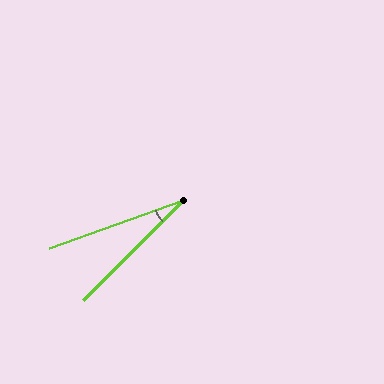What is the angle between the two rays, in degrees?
Approximately 25 degrees.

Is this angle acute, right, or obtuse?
It is acute.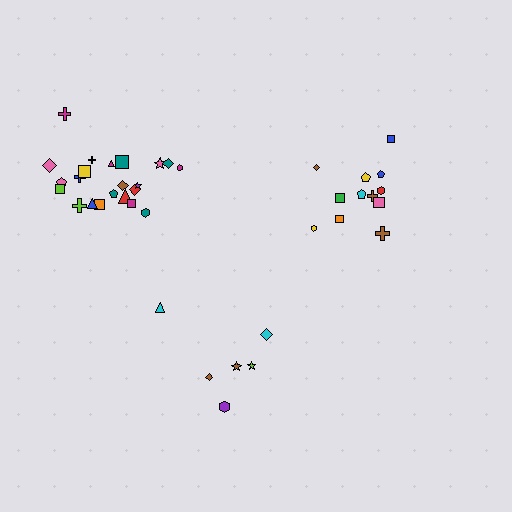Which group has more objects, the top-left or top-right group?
The top-left group.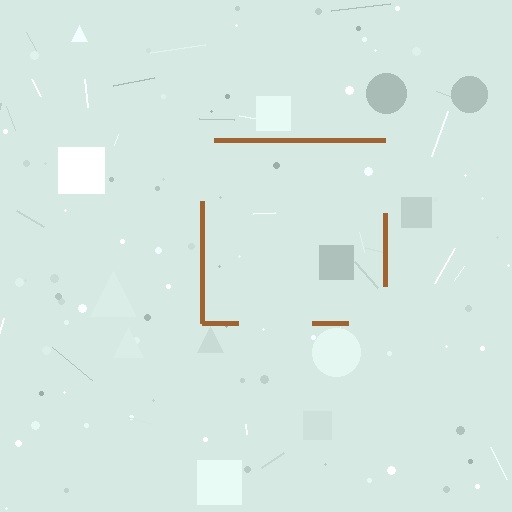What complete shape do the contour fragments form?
The contour fragments form a square.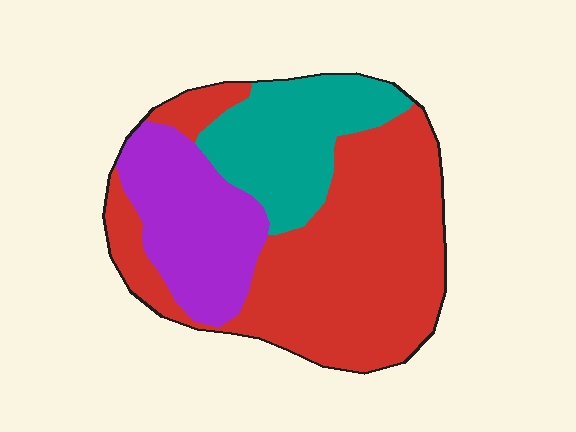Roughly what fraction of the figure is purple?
Purple takes up between a sixth and a third of the figure.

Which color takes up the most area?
Red, at roughly 55%.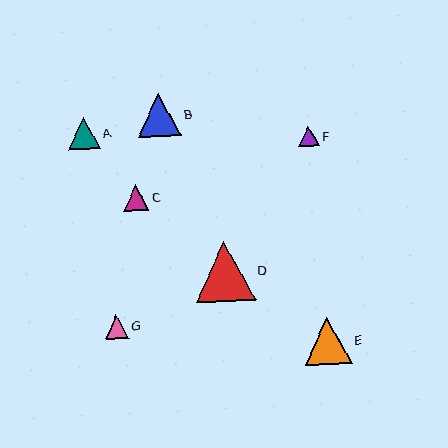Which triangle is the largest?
Triangle D is the largest with a size of approximately 60 pixels.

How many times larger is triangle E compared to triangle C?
Triangle E is approximately 1.9 times the size of triangle C.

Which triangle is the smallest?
Triangle F is the smallest with a size of approximately 20 pixels.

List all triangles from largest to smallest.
From largest to smallest: D, E, B, A, C, G, F.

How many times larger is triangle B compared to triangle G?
Triangle B is approximately 1.9 times the size of triangle G.